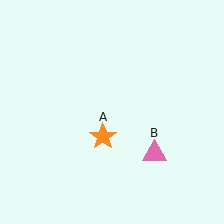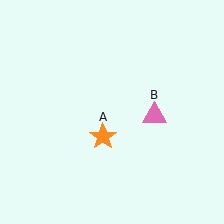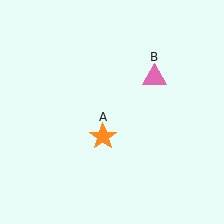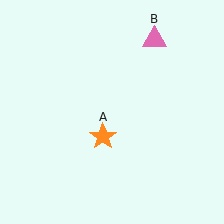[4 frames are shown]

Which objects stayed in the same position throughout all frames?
Orange star (object A) remained stationary.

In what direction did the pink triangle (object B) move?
The pink triangle (object B) moved up.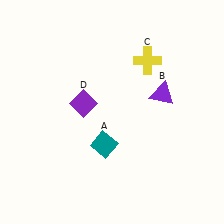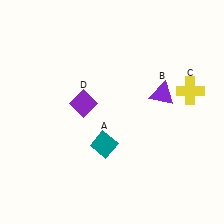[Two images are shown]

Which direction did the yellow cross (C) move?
The yellow cross (C) moved right.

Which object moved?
The yellow cross (C) moved right.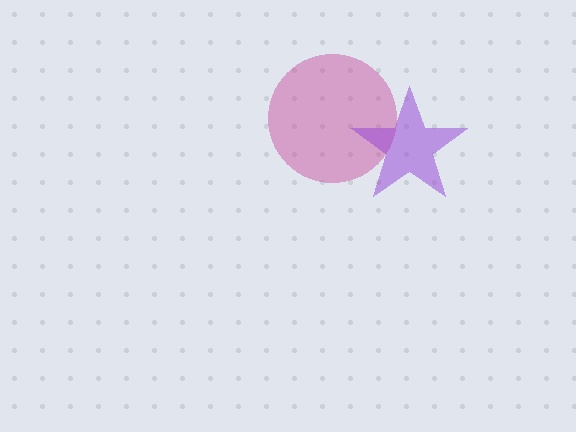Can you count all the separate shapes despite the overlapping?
Yes, there are 2 separate shapes.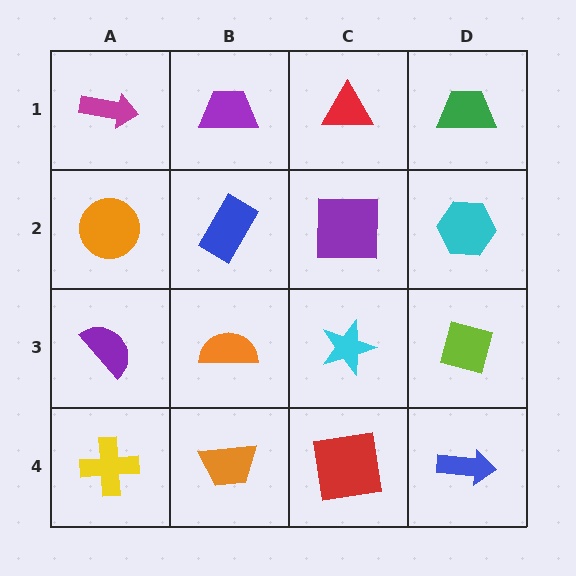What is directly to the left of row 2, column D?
A purple square.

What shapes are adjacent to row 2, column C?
A red triangle (row 1, column C), a cyan star (row 3, column C), a blue rectangle (row 2, column B), a cyan hexagon (row 2, column D).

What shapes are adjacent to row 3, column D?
A cyan hexagon (row 2, column D), a blue arrow (row 4, column D), a cyan star (row 3, column C).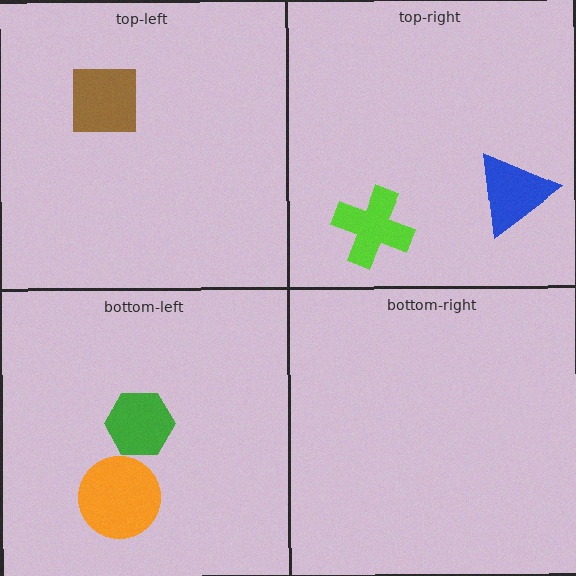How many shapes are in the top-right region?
2.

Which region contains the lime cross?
The top-right region.